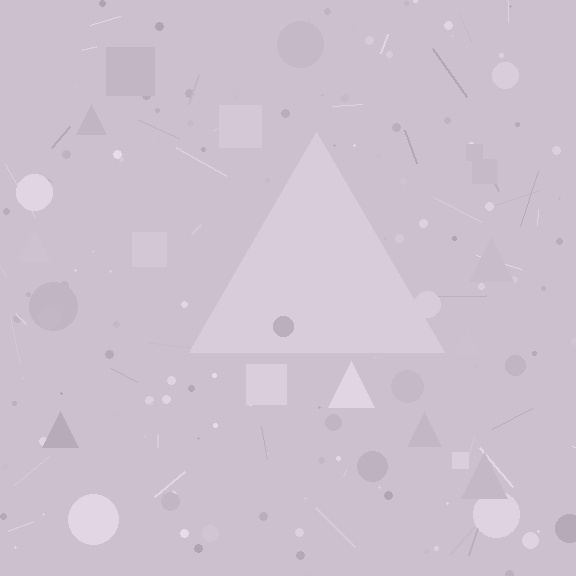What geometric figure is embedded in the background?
A triangle is embedded in the background.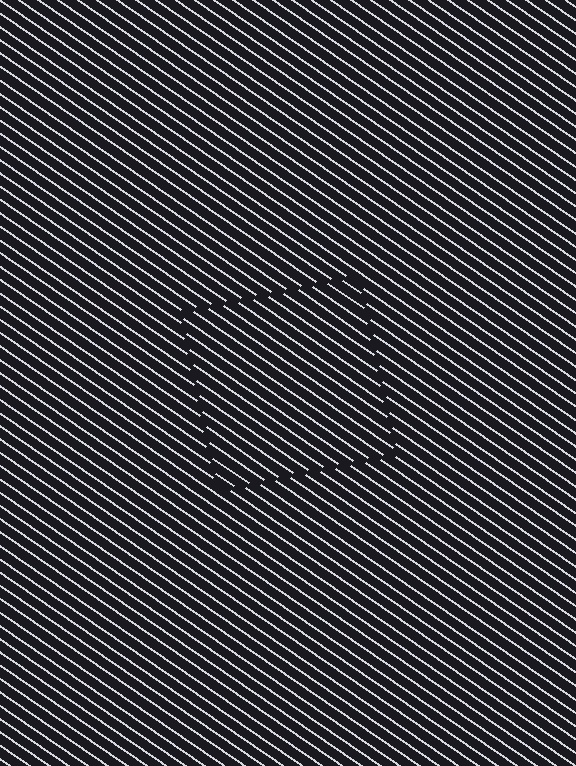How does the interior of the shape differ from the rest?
The interior of the shape contains the same grating, shifted by half a period — the contour is defined by the phase discontinuity where line-ends from the inner and outer gratings abut.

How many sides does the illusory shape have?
4 sides — the line-ends trace a square.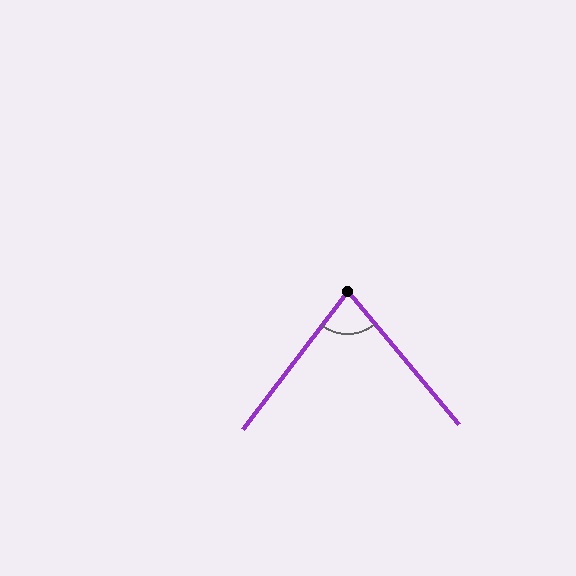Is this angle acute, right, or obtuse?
It is acute.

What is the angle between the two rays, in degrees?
Approximately 77 degrees.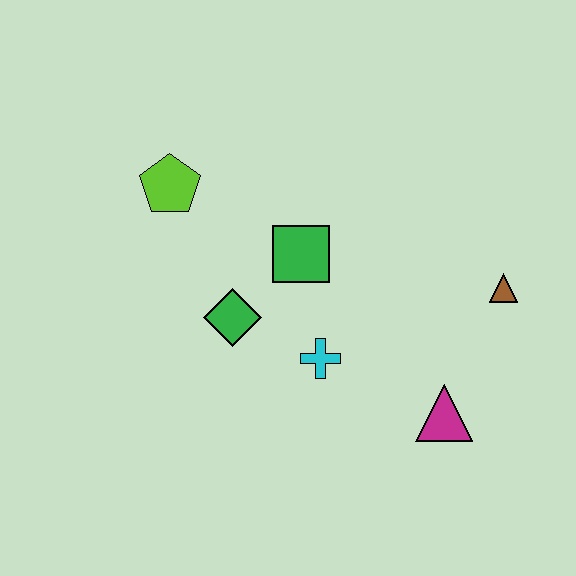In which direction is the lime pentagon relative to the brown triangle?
The lime pentagon is to the left of the brown triangle.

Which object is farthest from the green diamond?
The brown triangle is farthest from the green diamond.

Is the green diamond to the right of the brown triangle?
No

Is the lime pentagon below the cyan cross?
No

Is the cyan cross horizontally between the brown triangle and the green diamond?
Yes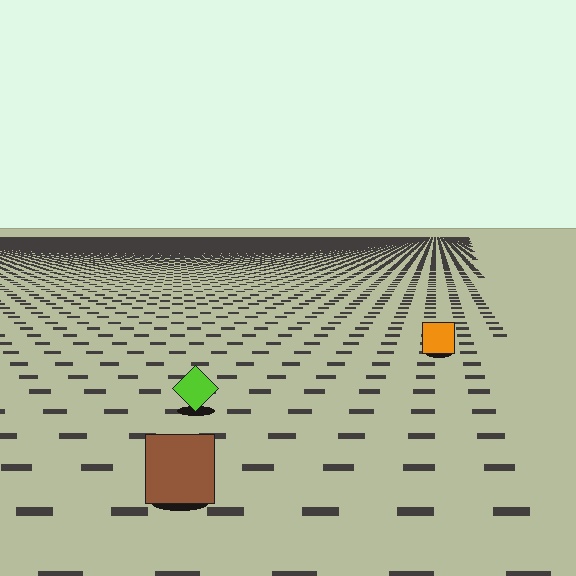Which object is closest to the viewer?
The brown square is closest. The texture marks near it are larger and more spread out.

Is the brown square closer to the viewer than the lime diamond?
Yes. The brown square is closer — you can tell from the texture gradient: the ground texture is coarser near it.